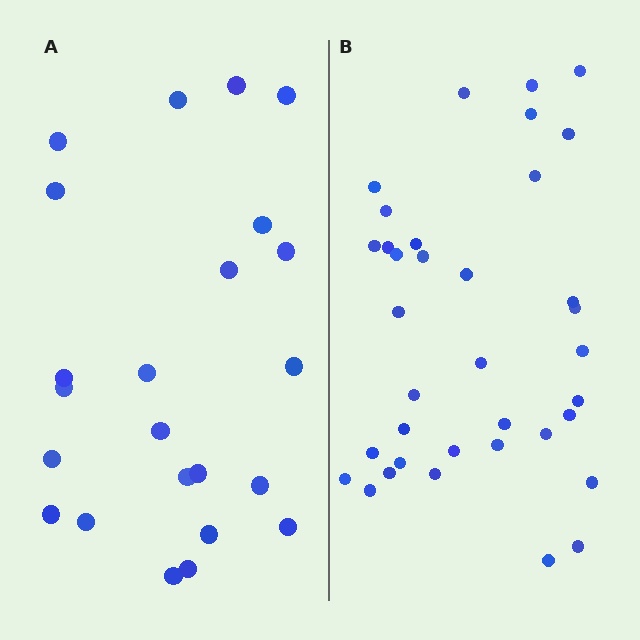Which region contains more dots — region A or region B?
Region B (the right region) has more dots.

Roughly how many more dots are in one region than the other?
Region B has approximately 15 more dots than region A.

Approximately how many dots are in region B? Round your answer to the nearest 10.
About 40 dots. (The exact count is 36, which rounds to 40.)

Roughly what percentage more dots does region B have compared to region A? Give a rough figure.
About 55% more.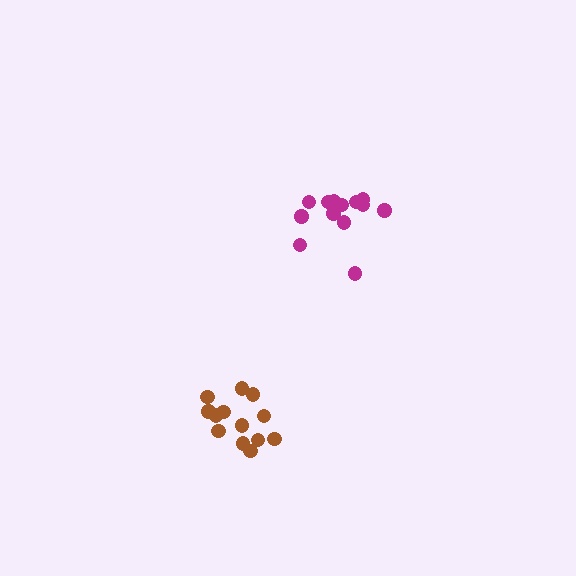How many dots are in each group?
Group 1: 14 dots, Group 2: 13 dots (27 total).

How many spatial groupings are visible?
There are 2 spatial groupings.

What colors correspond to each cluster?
The clusters are colored: brown, magenta.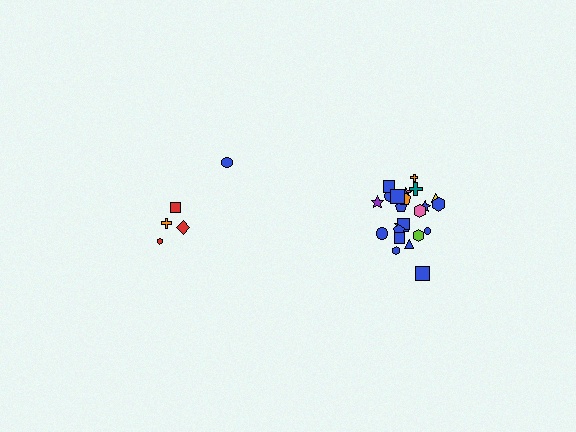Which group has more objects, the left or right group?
The right group.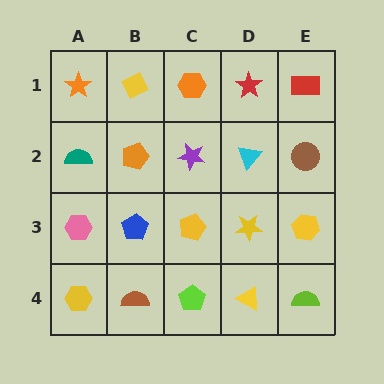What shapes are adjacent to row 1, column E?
A brown circle (row 2, column E), a red star (row 1, column D).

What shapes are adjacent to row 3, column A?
A teal semicircle (row 2, column A), a yellow hexagon (row 4, column A), a blue pentagon (row 3, column B).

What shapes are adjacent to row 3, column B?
An orange pentagon (row 2, column B), a brown semicircle (row 4, column B), a pink hexagon (row 3, column A), a yellow pentagon (row 3, column C).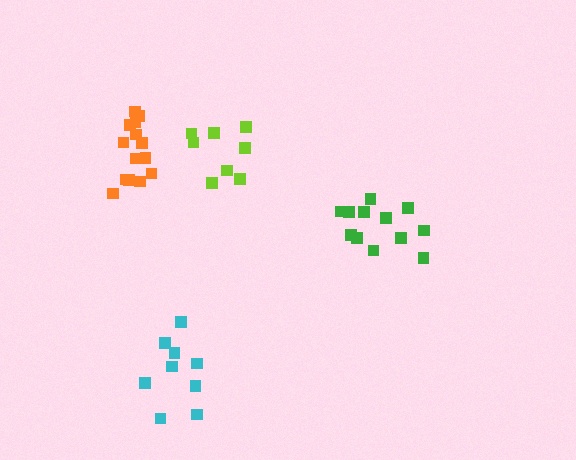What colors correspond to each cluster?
The clusters are colored: cyan, lime, orange, green.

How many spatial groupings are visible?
There are 4 spatial groupings.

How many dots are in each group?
Group 1: 9 dots, Group 2: 8 dots, Group 3: 14 dots, Group 4: 12 dots (43 total).